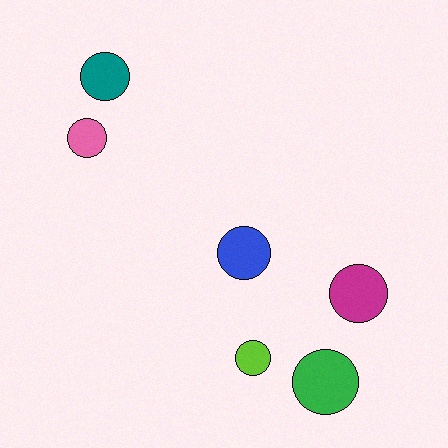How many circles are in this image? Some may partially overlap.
There are 6 circles.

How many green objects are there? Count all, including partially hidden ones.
There is 1 green object.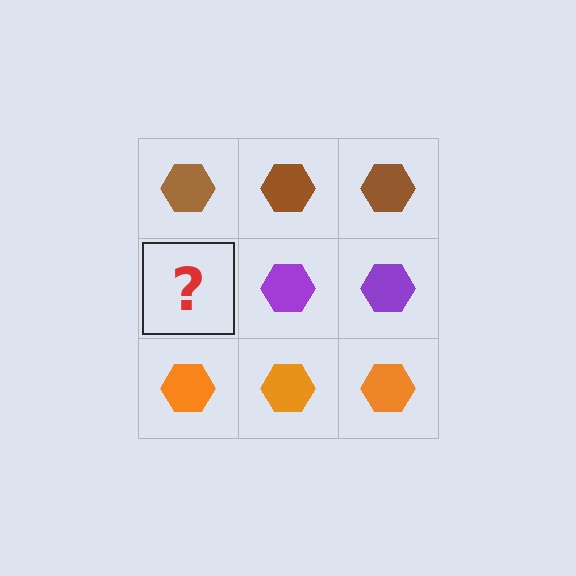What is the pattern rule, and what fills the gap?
The rule is that each row has a consistent color. The gap should be filled with a purple hexagon.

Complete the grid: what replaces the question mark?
The question mark should be replaced with a purple hexagon.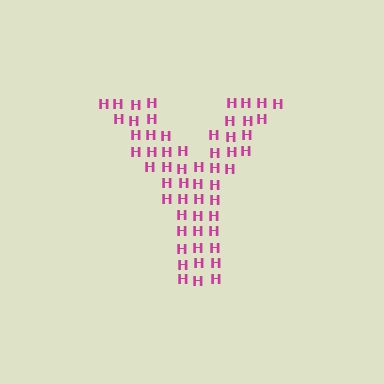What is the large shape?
The large shape is the letter Y.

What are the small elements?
The small elements are letter H's.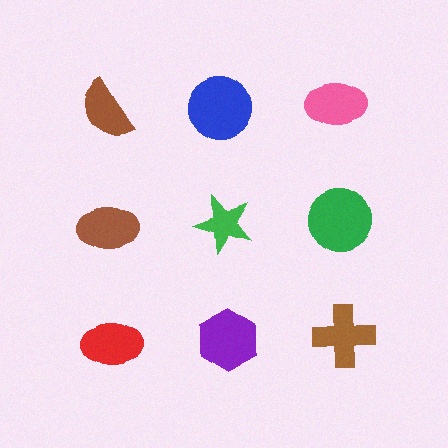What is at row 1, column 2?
A blue circle.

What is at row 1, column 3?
A pink ellipse.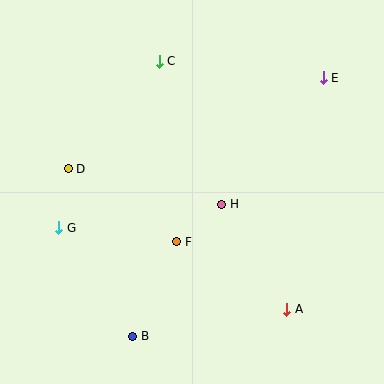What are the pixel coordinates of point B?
Point B is at (133, 336).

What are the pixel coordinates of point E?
Point E is at (323, 78).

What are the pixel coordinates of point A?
Point A is at (287, 309).